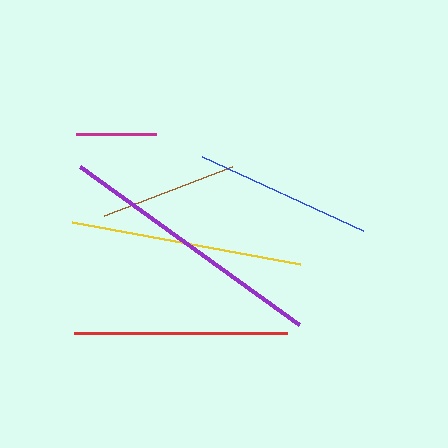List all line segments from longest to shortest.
From longest to shortest: purple, yellow, red, blue, brown, magenta.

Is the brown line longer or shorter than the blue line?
The blue line is longer than the brown line.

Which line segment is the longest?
The purple line is the longest at approximately 270 pixels.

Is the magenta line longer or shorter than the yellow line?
The yellow line is longer than the magenta line.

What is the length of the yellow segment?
The yellow segment is approximately 231 pixels long.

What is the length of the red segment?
The red segment is approximately 213 pixels long.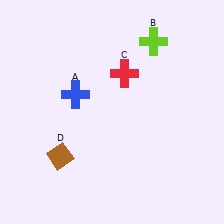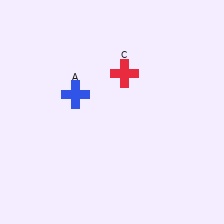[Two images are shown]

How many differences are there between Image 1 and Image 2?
There are 2 differences between the two images.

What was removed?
The brown diamond (D), the lime cross (B) were removed in Image 2.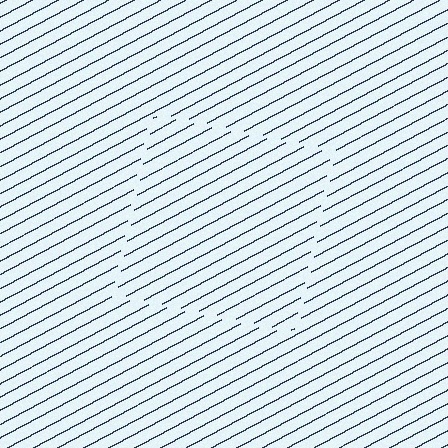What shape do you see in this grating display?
An illusory square. The interior of the shape contains the same grating, shifted by half a period — the contour is defined by the phase discontinuity where line-ends from the inner and outer gratings abut.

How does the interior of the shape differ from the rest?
The interior of the shape contains the same grating, shifted by half a period — the contour is defined by the phase discontinuity where line-ends from the inner and outer gratings abut.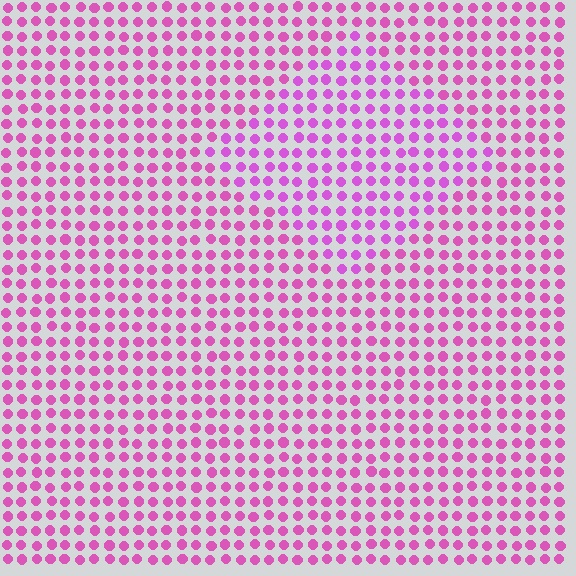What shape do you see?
I see a diamond.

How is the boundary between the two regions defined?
The boundary is defined purely by a slight shift in hue (about 17 degrees). Spacing, size, and orientation are identical on both sides.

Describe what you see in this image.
The image is filled with small pink elements in a uniform arrangement. A diamond-shaped region is visible where the elements are tinted to a slightly different hue, forming a subtle color boundary.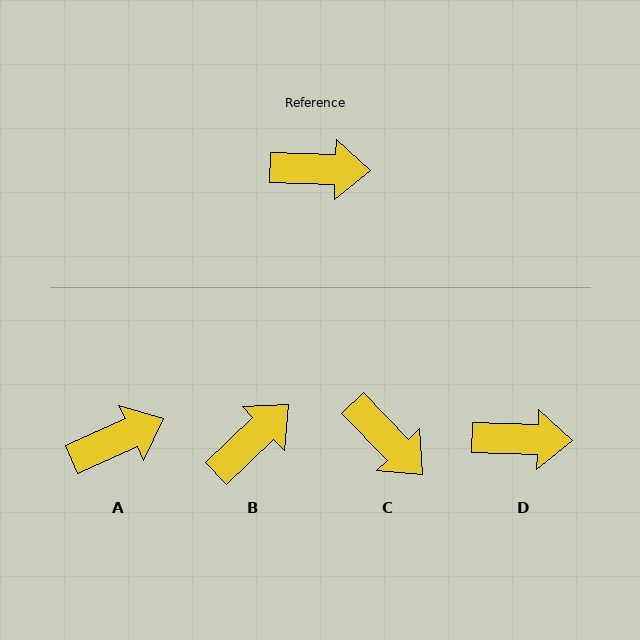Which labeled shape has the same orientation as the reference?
D.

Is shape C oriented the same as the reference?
No, it is off by about 44 degrees.